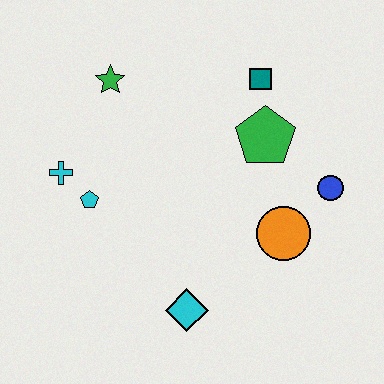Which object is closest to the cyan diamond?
The orange circle is closest to the cyan diamond.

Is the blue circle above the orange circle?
Yes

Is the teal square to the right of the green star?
Yes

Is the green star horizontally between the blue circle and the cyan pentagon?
Yes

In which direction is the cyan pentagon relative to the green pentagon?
The cyan pentagon is to the left of the green pentagon.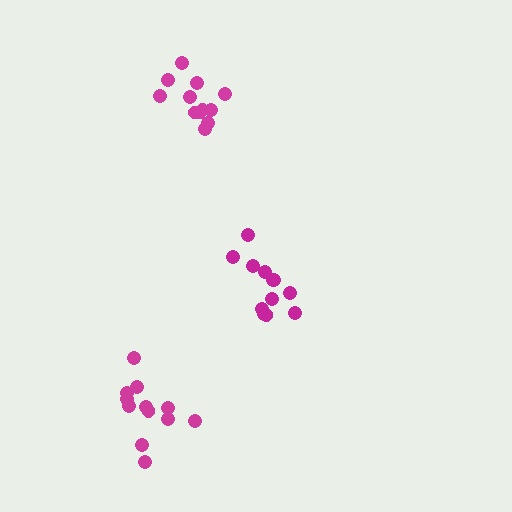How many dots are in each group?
Group 1: 12 dots, Group 2: 12 dots, Group 3: 12 dots (36 total).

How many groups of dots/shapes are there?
There are 3 groups.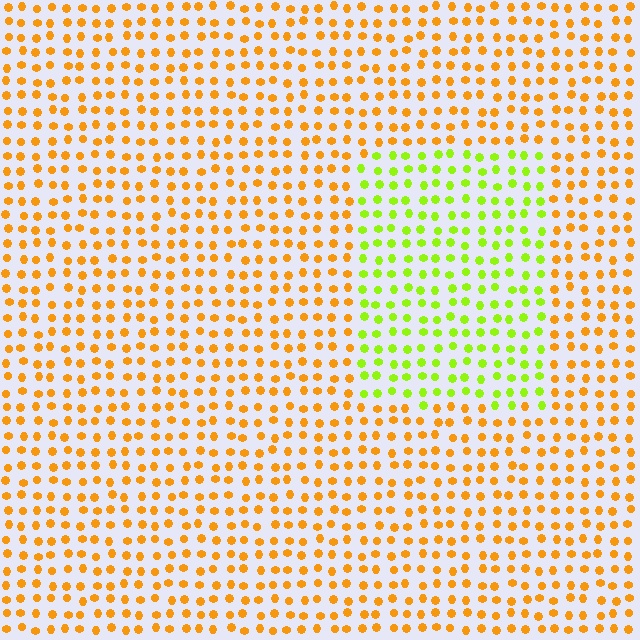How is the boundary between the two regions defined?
The boundary is defined purely by a slight shift in hue (about 51 degrees). Spacing, size, and orientation are identical on both sides.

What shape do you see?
I see a rectangle.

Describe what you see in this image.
The image is filled with small orange elements in a uniform arrangement. A rectangle-shaped region is visible where the elements are tinted to a slightly different hue, forming a subtle color boundary.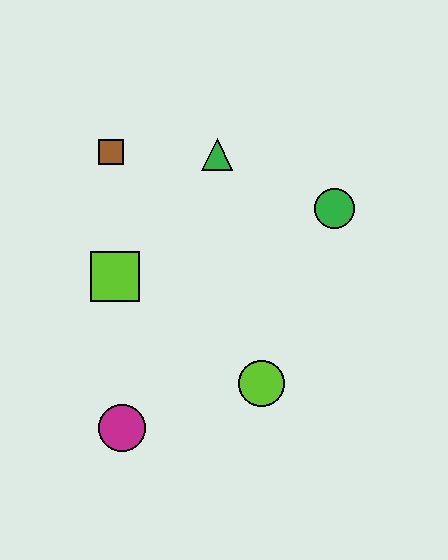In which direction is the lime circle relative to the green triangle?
The lime circle is below the green triangle.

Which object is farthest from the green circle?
The magenta circle is farthest from the green circle.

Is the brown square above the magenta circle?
Yes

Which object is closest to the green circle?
The green triangle is closest to the green circle.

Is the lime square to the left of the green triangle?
Yes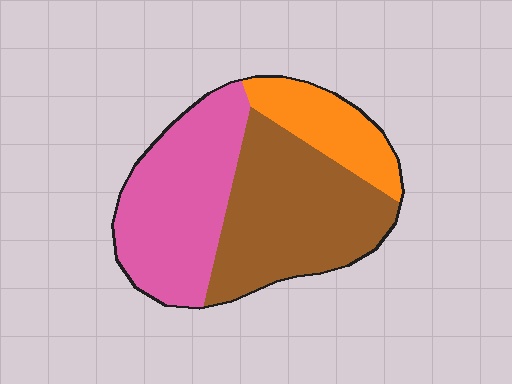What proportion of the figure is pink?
Pink covers roughly 40% of the figure.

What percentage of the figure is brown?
Brown covers 43% of the figure.